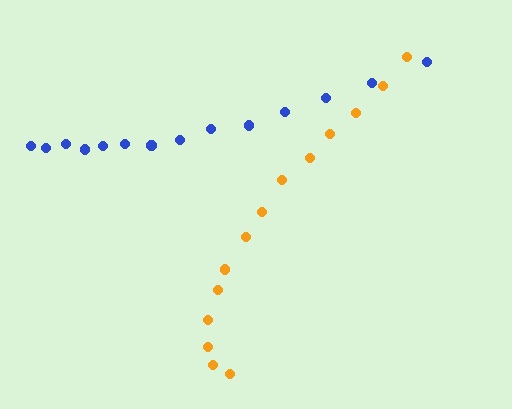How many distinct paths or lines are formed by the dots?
There are 2 distinct paths.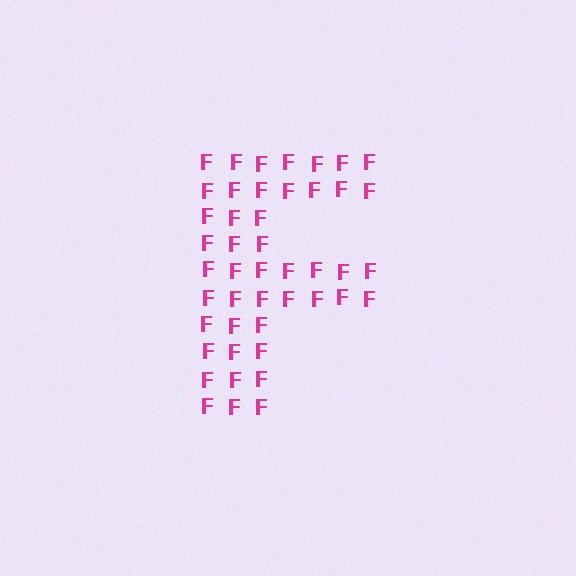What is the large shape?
The large shape is the letter F.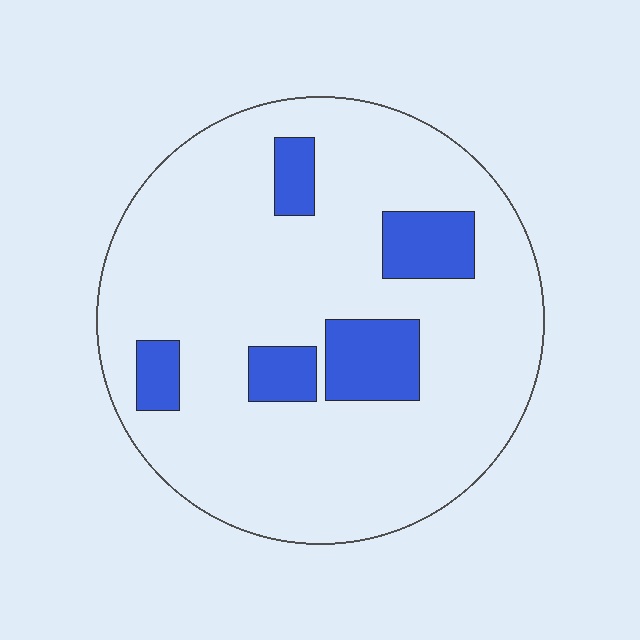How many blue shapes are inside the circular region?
5.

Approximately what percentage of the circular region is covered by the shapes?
Approximately 15%.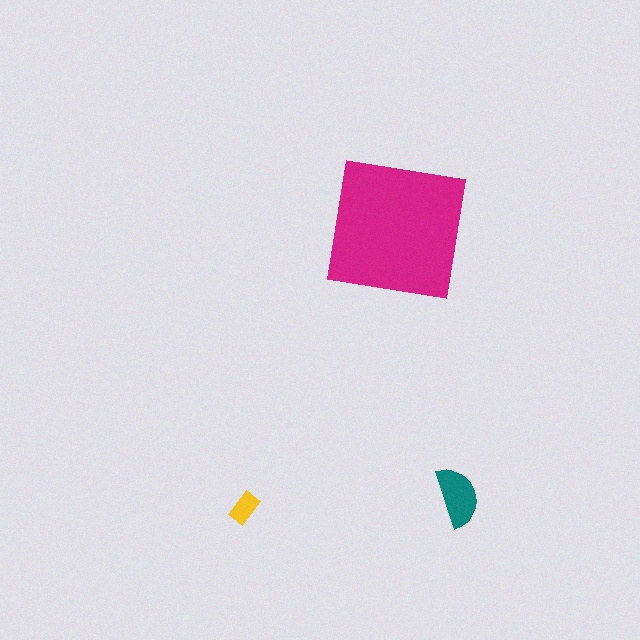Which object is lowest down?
The yellow rectangle is bottommost.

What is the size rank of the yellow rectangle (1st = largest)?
3rd.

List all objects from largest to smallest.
The magenta square, the teal semicircle, the yellow rectangle.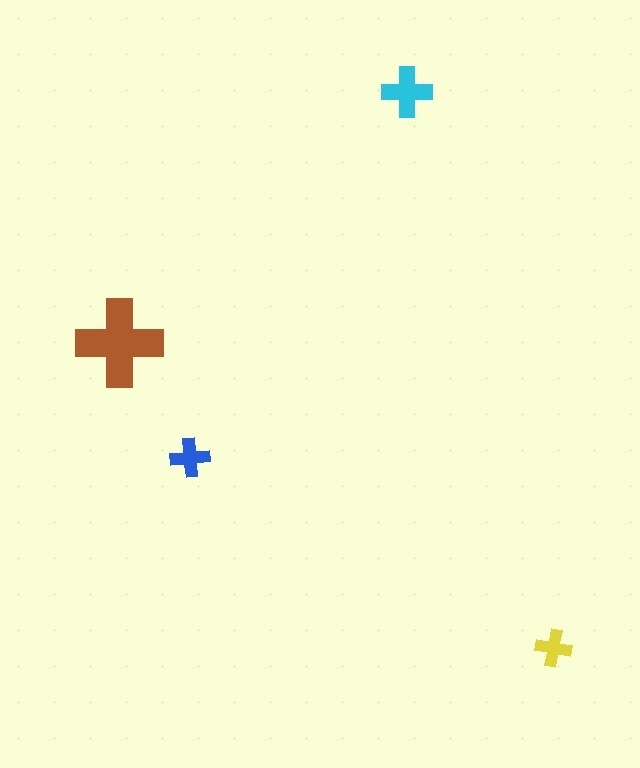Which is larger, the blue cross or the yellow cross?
The blue one.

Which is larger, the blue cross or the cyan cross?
The cyan one.